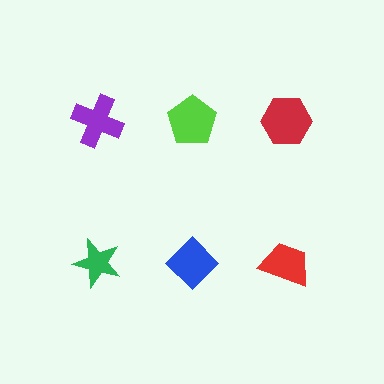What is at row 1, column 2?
A lime pentagon.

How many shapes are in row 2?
3 shapes.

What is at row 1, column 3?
A red hexagon.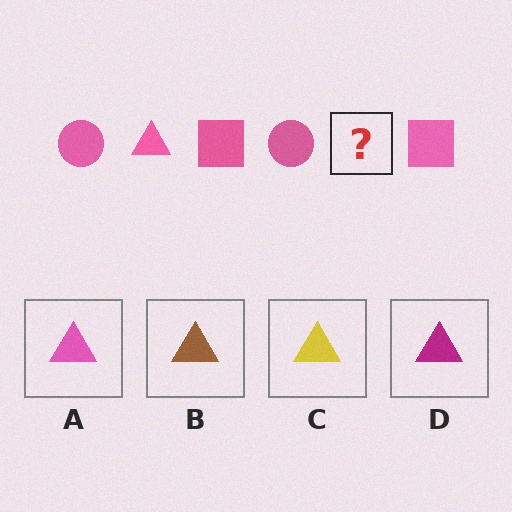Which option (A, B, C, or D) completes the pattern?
A.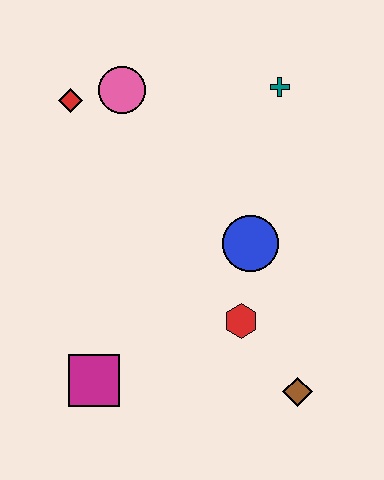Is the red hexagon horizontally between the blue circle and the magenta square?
Yes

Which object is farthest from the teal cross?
The magenta square is farthest from the teal cross.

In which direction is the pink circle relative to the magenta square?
The pink circle is above the magenta square.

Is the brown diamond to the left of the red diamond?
No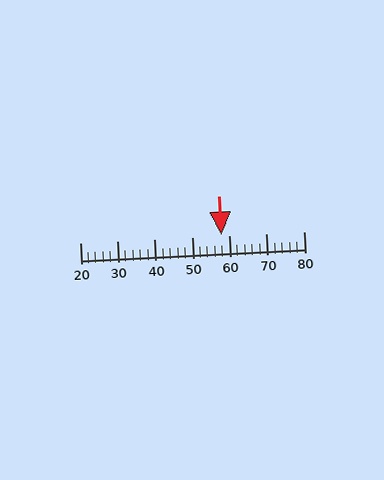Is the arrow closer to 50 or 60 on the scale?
The arrow is closer to 60.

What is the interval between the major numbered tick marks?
The major tick marks are spaced 10 units apart.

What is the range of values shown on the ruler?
The ruler shows values from 20 to 80.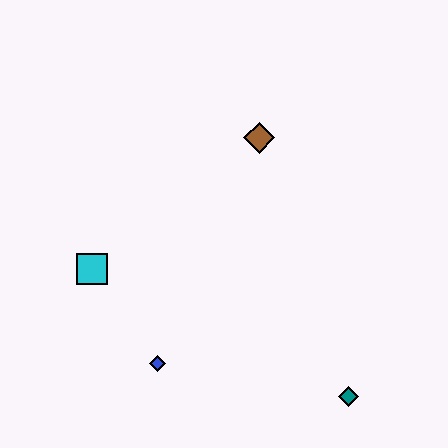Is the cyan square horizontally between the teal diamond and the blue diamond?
No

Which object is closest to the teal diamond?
The blue diamond is closest to the teal diamond.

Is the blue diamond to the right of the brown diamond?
No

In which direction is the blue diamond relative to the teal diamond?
The blue diamond is to the left of the teal diamond.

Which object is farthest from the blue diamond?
The brown diamond is farthest from the blue diamond.